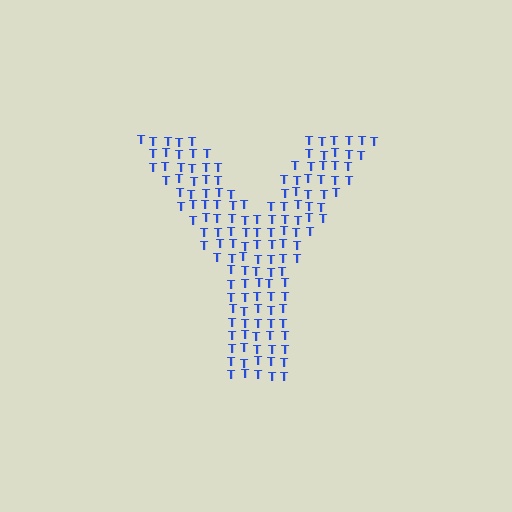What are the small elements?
The small elements are letter T's.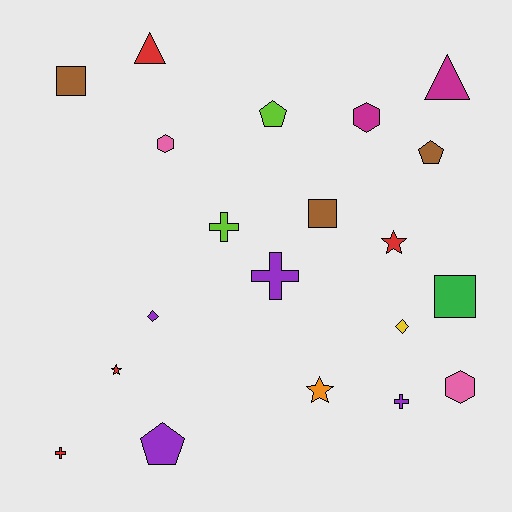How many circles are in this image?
There are no circles.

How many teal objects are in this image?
There are no teal objects.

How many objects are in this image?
There are 20 objects.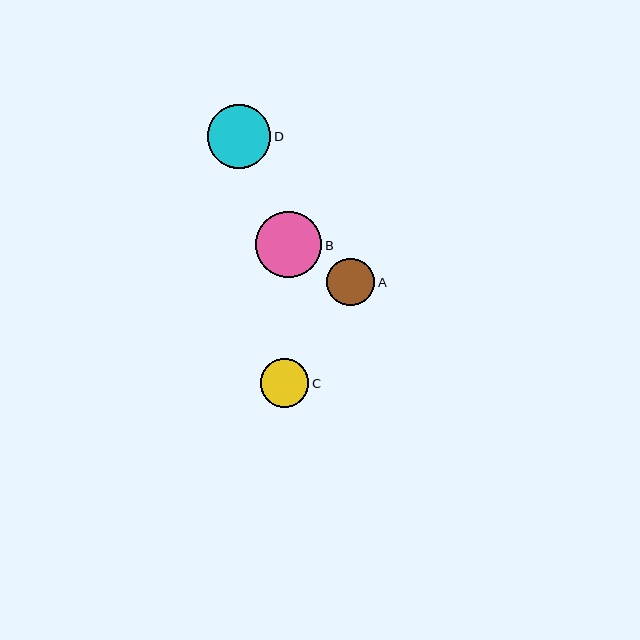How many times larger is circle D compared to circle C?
Circle D is approximately 1.3 times the size of circle C.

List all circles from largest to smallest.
From largest to smallest: B, D, C, A.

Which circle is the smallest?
Circle A is the smallest with a size of approximately 48 pixels.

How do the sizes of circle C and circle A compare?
Circle C and circle A are approximately the same size.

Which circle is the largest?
Circle B is the largest with a size of approximately 66 pixels.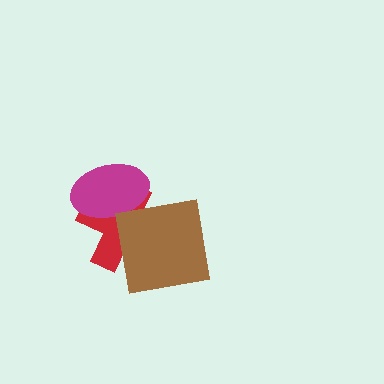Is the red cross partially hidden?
Yes, it is partially covered by another shape.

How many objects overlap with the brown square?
1 object overlaps with the brown square.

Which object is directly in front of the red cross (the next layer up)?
The magenta ellipse is directly in front of the red cross.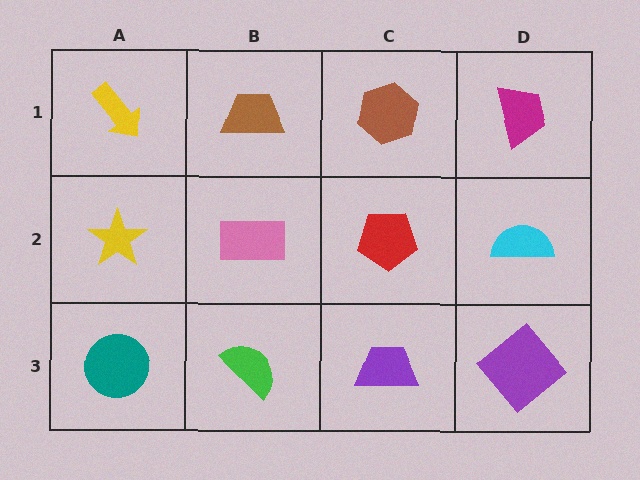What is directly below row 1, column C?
A red pentagon.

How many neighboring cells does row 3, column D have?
2.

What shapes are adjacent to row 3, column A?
A yellow star (row 2, column A), a green semicircle (row 3, column B).